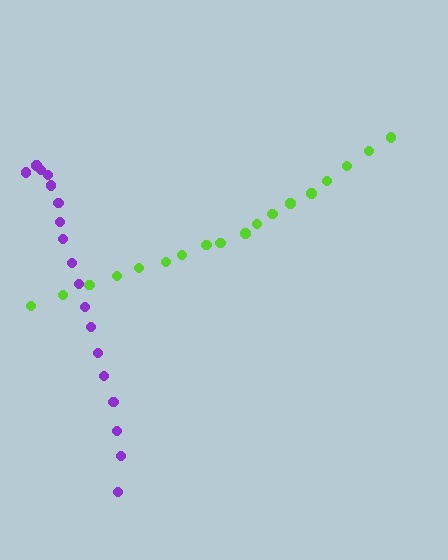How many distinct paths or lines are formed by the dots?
There are 2 distinct paths.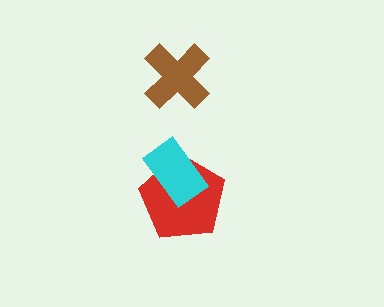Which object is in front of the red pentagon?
The cyan rectangle is in front of the red pentagon.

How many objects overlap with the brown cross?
0 objects overlap with the brown cross.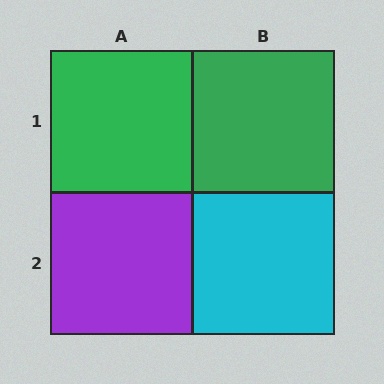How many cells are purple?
1 cell is purple.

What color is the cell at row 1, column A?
Green.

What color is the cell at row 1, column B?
Green.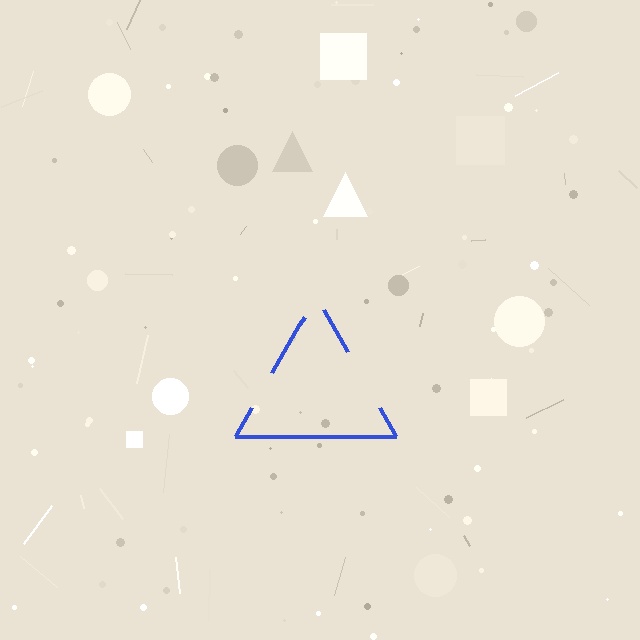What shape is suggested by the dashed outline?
The dashed outline suggests a triangle.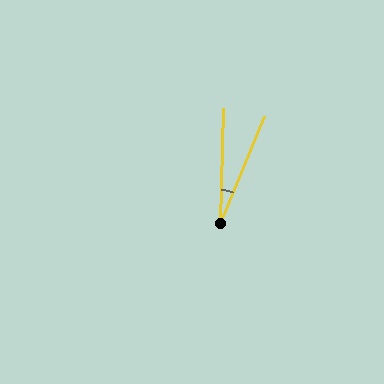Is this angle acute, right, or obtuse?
It is acute.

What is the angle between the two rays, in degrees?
Approximately 21 degrees.